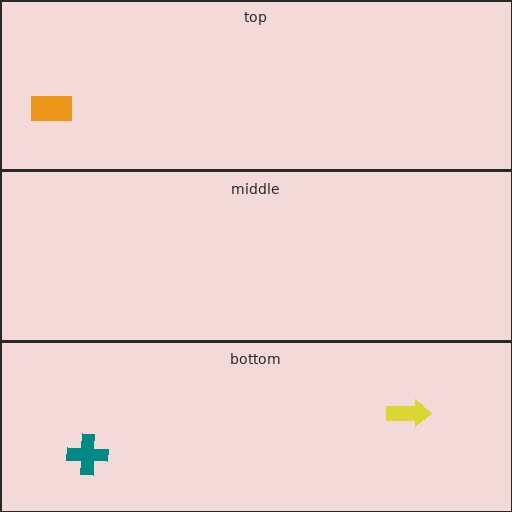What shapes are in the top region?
The orange rectangle.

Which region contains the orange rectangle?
The top region.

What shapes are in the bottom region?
The yellow arrow, the teal cross.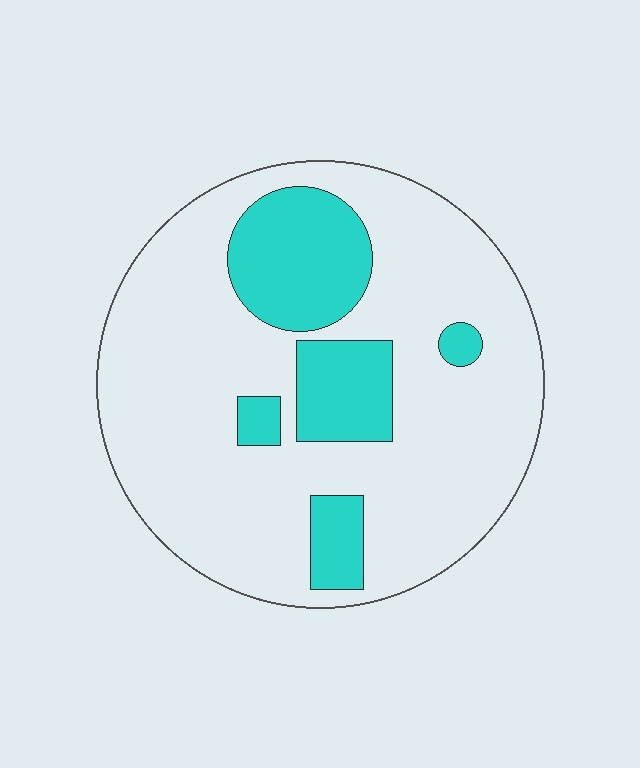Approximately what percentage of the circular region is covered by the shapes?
Approximately 20%.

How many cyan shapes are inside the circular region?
5.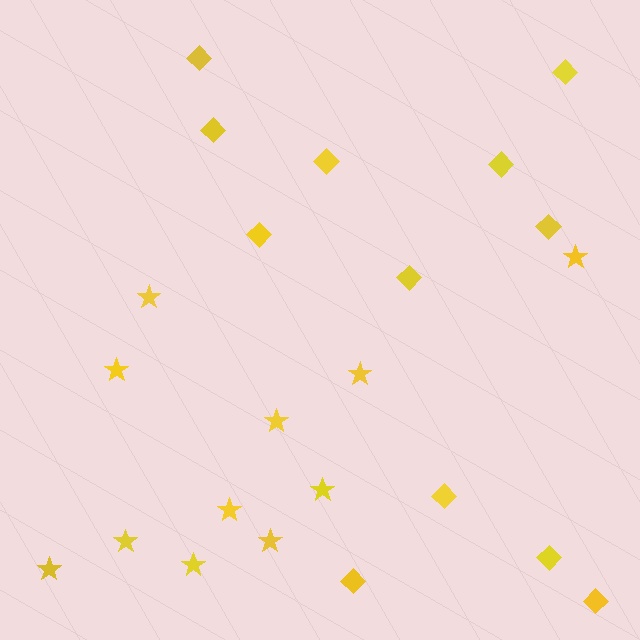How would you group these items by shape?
There are 2 groups: one group of stars (11) and one group of diamonds (12).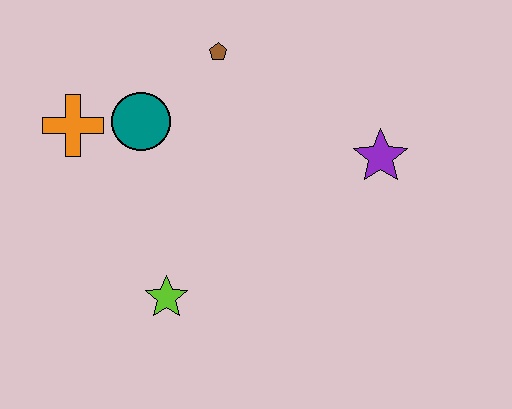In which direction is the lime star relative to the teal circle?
The lime star is below the teal circle.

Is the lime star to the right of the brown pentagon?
No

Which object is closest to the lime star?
The teal circle is closest to the lime star.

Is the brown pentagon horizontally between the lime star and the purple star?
Yes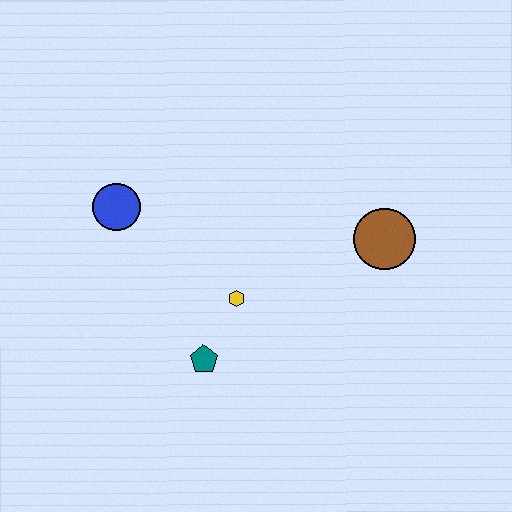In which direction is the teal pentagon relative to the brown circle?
The teal pentagon is to the left of the brown circle.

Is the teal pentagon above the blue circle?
No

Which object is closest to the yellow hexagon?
The teal pentagon is closest to the yellow hexagon.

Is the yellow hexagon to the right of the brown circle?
No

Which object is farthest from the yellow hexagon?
The brown circle is farthest from the yellow hexagon.